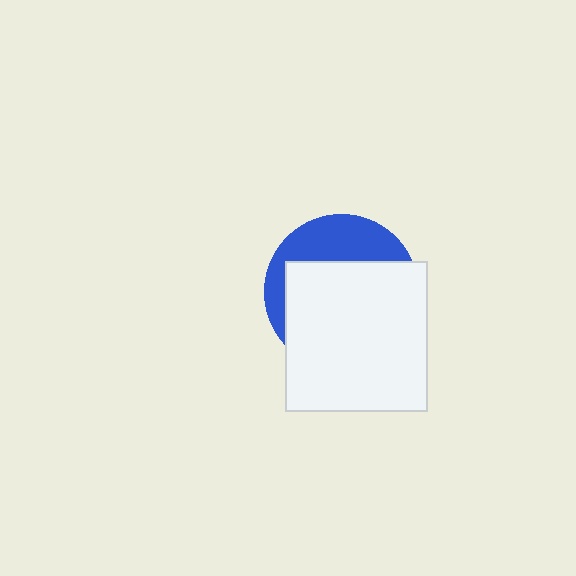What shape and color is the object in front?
The object in front is a white rectangle.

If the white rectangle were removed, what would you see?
You would see the complete blue circle.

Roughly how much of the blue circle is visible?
A small part of it is visible (roughly 33%).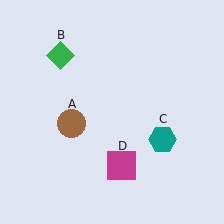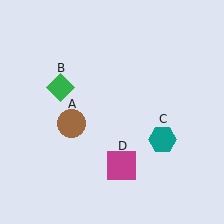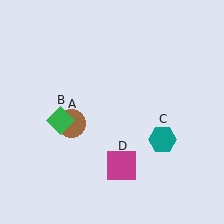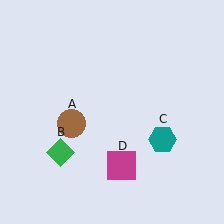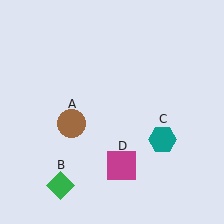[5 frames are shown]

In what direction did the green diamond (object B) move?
The green diamond (object B) moved down.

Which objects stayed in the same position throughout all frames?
Brown circle (object A) and teal hexagon (object C) and magenta square (object D) remained stationary.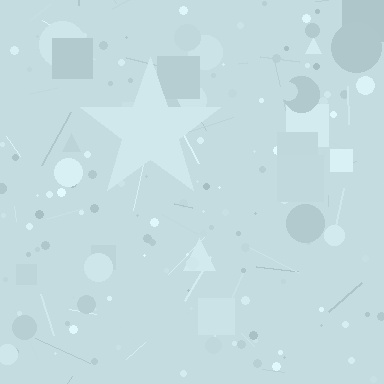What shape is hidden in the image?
A star is hidden in the image.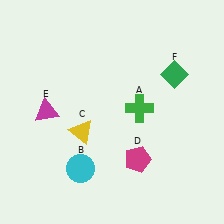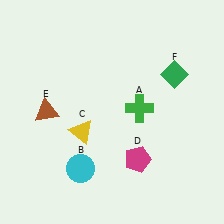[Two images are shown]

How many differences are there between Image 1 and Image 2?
There is 1 difference between the two images.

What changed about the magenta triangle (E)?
In Image 1, E is magenta. In Image 2, it changed to brown.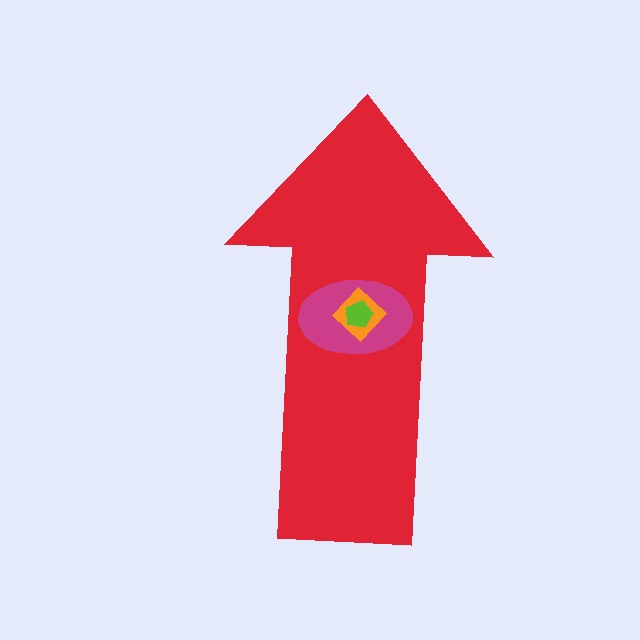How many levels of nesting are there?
4.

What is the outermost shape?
The red arrow.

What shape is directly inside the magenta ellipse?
The orange diamond.